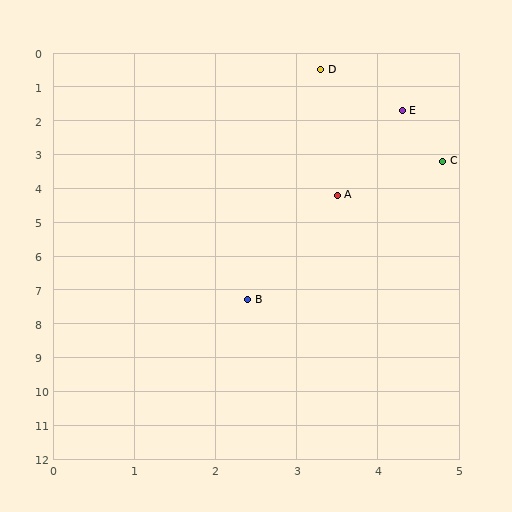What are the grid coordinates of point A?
Point A is at approximately (3.5, 4.2).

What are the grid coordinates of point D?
Point D is at approximately (3.3, 0.5).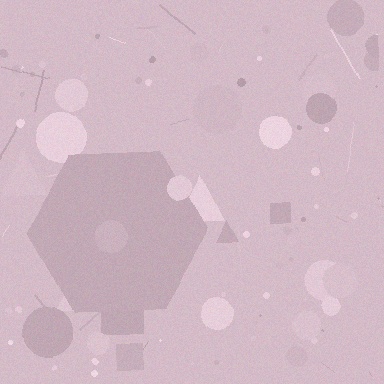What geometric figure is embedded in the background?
A hexagon is embedded in the background.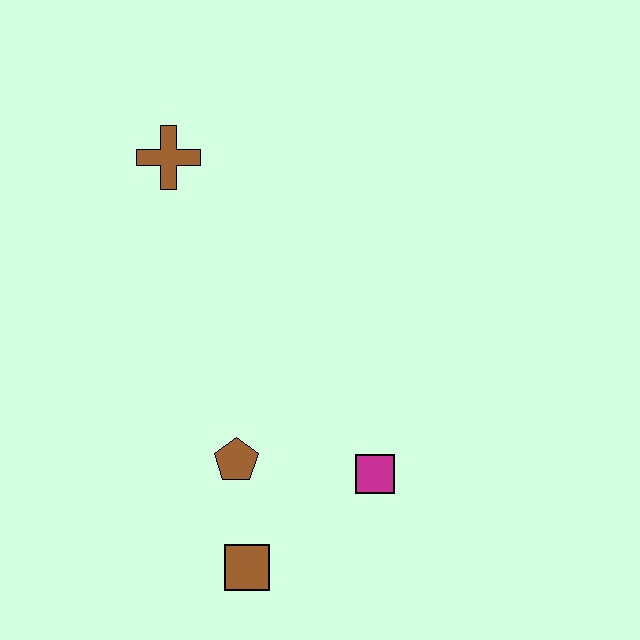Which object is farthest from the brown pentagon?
The brown cross is farthest from the brown pentagon.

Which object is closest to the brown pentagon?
The brown square is closest to the brown pentagon.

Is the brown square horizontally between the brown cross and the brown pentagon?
No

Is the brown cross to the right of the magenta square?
No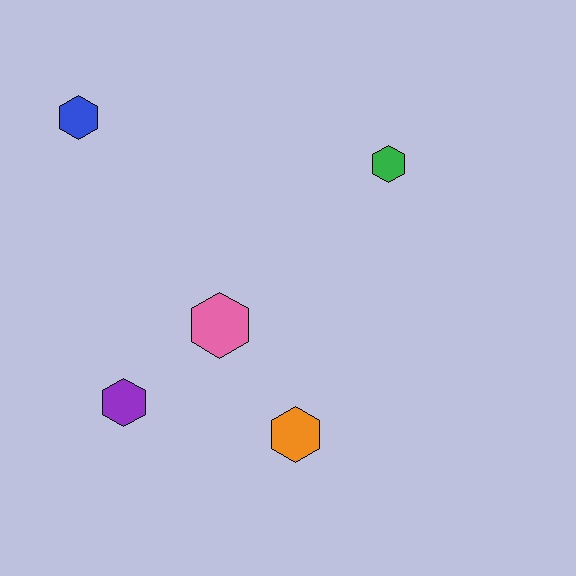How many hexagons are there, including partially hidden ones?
There are 5 hexagons.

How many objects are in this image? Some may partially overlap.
There are 5 objects.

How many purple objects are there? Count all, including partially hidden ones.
There is 1 purple object.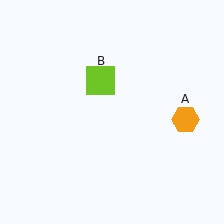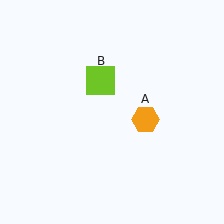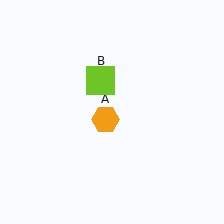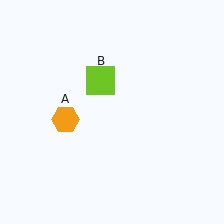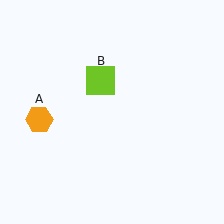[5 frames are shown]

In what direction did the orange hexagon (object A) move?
The orange hexagon (object A) moved left.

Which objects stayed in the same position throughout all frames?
Lime square (object B) remained stationary.